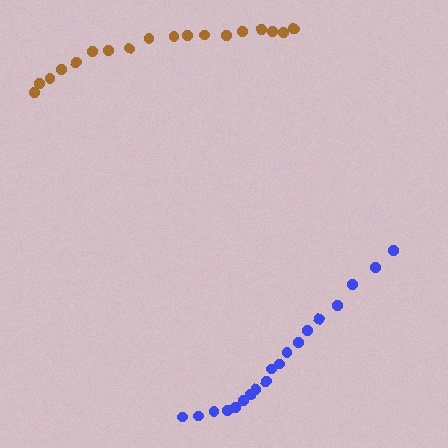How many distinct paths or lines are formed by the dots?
There are 2 distinct paths.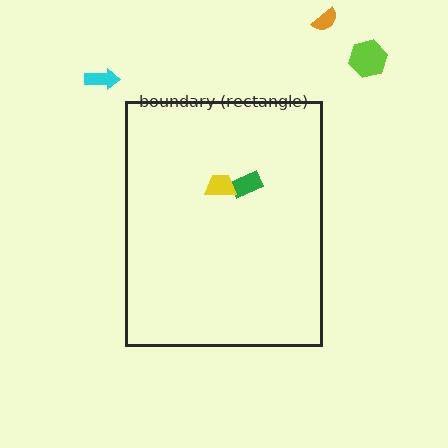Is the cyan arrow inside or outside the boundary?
Outside.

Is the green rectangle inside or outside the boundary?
Inside.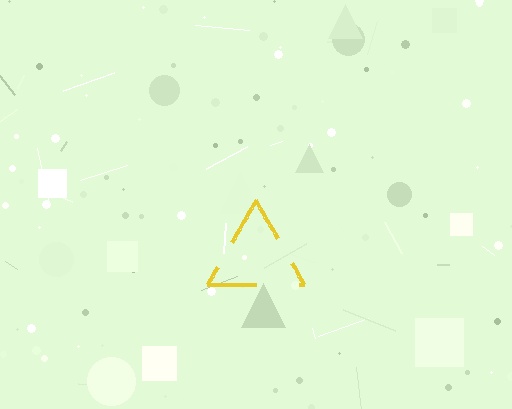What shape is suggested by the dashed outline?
The dashed outline suggests a triangle.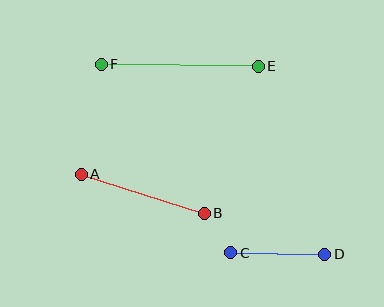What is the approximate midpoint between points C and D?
The midpoint is at approximately (278, 254) pixels.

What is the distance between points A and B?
The distance is approximately 129 pixels.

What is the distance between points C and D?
The distance is approximately 94 pixels.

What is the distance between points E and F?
The distance is approximately 157 pixels.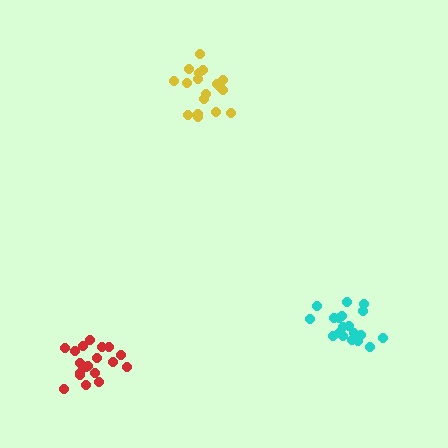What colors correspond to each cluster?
The clusters are colored: yellow, red, cyan.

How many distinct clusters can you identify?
There are 3 distinct clusters.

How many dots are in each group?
Group 1: 19 dots, Group 2: 19 dots, Group 3: 19 dots (57 total).